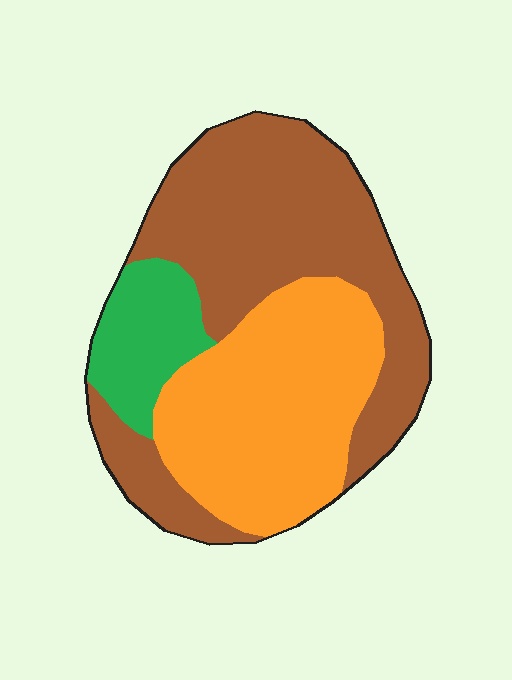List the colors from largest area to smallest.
From largest to smallest: brown, orange, green.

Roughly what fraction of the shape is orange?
Orange takes up about three eighths (3/8) of the shape.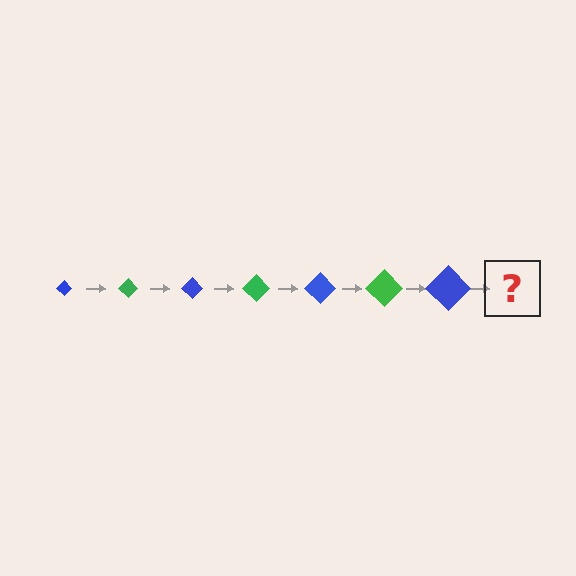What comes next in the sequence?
The next element should be a green diamond, larger than the previous one.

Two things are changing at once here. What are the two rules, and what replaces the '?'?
The two rules are that the diamond grows larger each step and the color cycles through blue and green. The '?' should be a green diamond, larger than the previous one.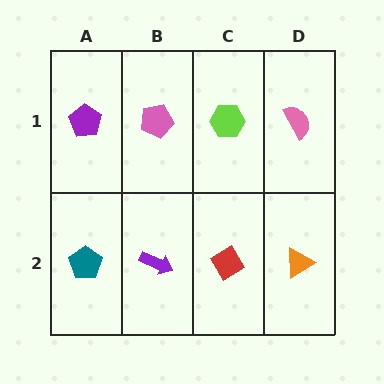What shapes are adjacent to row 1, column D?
An orange triangle (row 2, column D), a lime hexagon (row 1, column C).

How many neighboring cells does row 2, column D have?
2.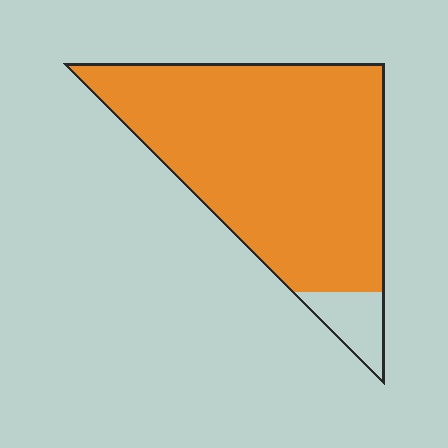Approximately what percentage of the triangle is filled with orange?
Approximately 90%.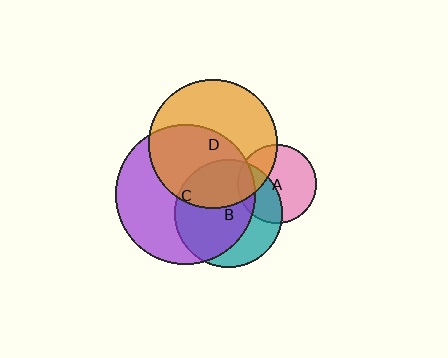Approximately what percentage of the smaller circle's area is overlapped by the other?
Approximately 50%.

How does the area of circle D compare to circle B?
Approximately 1.4 times.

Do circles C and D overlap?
Yes.